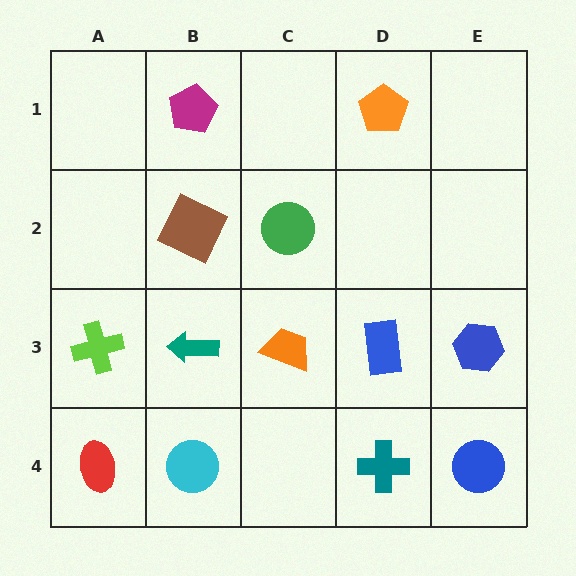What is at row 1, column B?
A magenta pentagon.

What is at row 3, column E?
A blue hexagon.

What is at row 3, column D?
A blue rectangle.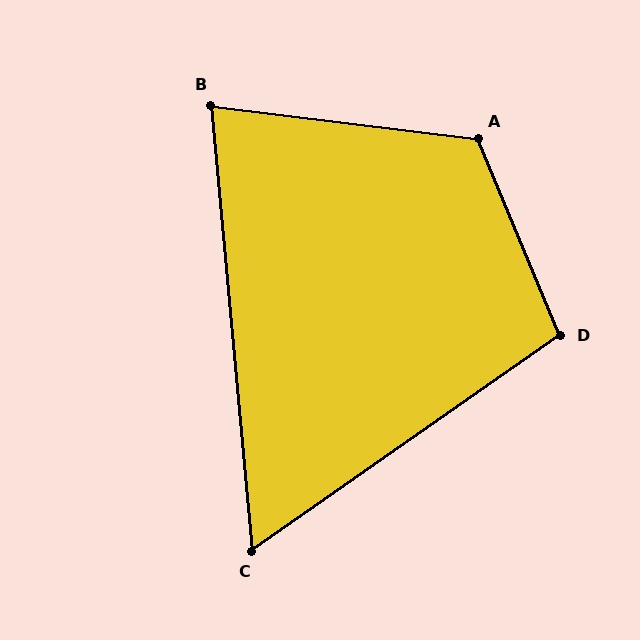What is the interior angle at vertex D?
Approximately 102 degrees (obtuse).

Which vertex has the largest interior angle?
A, at approximately 120 degrees.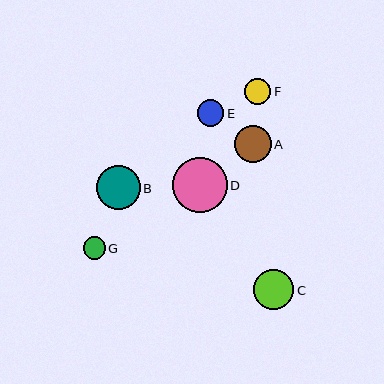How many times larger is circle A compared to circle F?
Circle A is approximately 1.4 times the size of circle F.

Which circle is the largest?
Circle D is the largest with a size of approximately 55 pixels.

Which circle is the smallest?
Circle G is the smallest with a size of approximately 22 pixels.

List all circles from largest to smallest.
From largest to smallest: D, B, C, A, E, F, G.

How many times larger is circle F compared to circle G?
Circle F is approximately 1.2 times the size of circle G.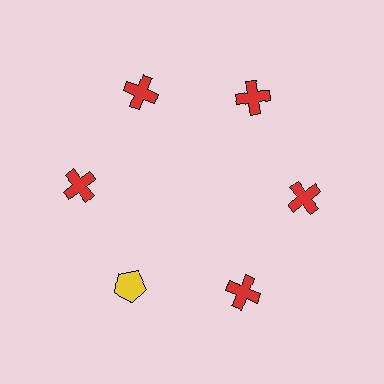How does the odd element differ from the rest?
It differs in both color (yellow instead of red) and shape (pentagon instead of cross).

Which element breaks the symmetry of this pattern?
The yellow pentagon at roughly the 7 o'clock position breaks the symmetry. All other shapes are red crosses.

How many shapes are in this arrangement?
There are 6 shapes arranged in a ring pattern.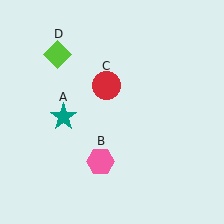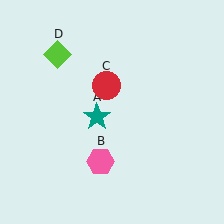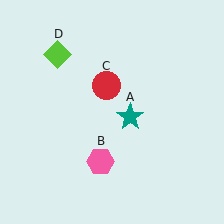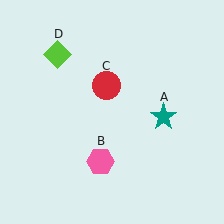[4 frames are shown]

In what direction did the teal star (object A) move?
The teal star (object A) moved right.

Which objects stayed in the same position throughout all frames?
Pink hexagon (object B) and red circle (object C) and lime diamond (object D) remained stationary.